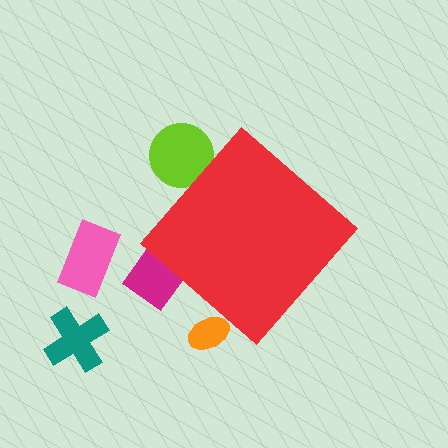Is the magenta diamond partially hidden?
Yes, the magenta diamond is partially hidden behind the red diamond.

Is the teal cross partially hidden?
No, the teal cross is fully visible.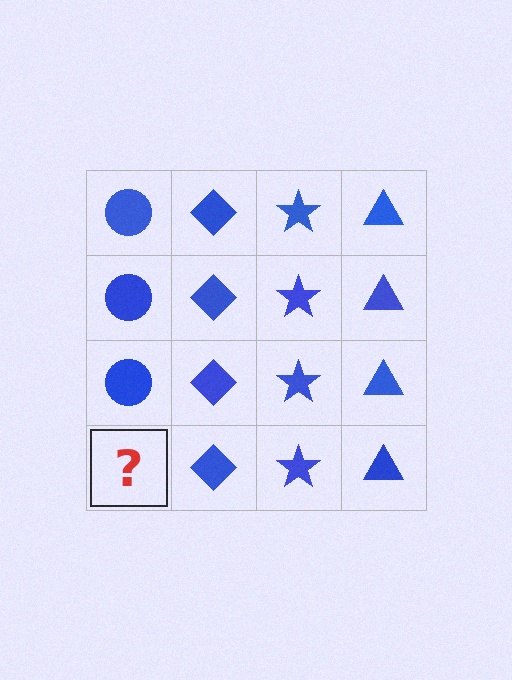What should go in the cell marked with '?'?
The missing cell should contain a blue circle.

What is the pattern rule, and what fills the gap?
The rule is that each column has a consistent shape. The gap should be filled with a blue circle.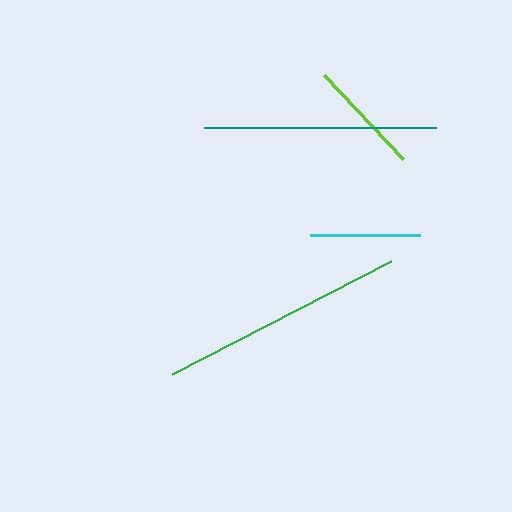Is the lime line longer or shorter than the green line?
The green line is longer than the lime line.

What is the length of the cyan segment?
The cyan segment is approximately 110 pixels long.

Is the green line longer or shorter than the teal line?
The green line is longer than the teal line.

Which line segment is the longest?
The green line is the longest at approximately 247 pixels.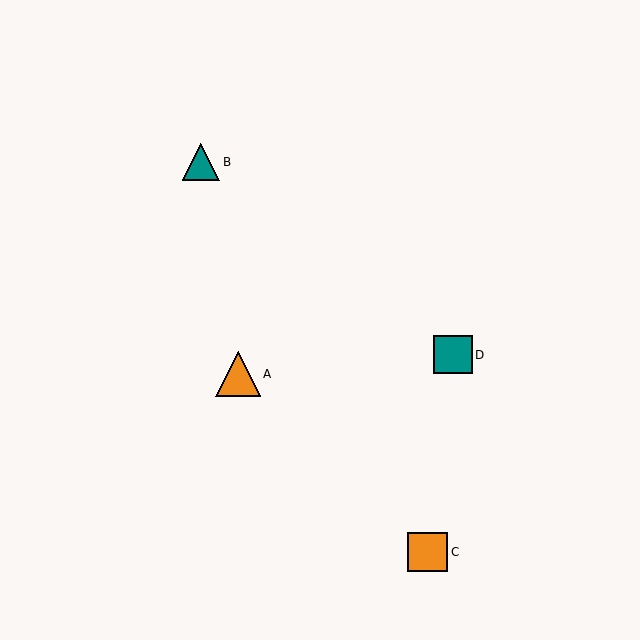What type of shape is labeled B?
Shape B is a teal triangle.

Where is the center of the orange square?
The center of the orange square is at (428, 552).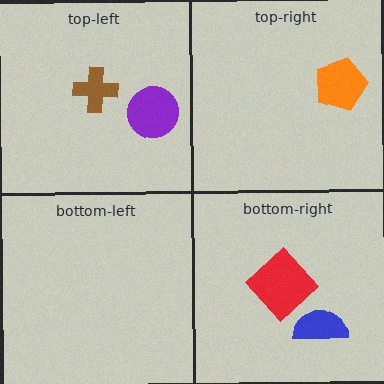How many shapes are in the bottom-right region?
2.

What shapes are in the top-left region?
The purple circle, the brown cross.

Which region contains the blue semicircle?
The bottom-right region.